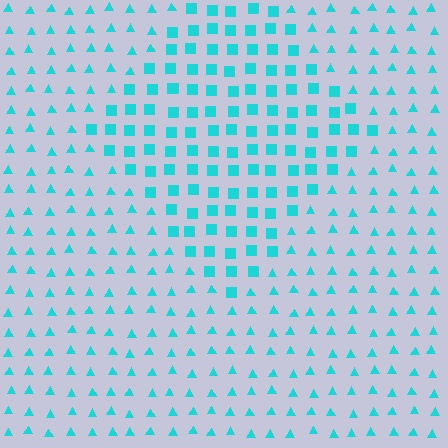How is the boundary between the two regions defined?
The boundary is defined by a change in element shape: squares inside vs. triangles outside. All elements share the same color and spacing.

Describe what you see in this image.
The image is filled with small cyan elements arranged in a uniform grid. A diamond-shaped region contains squares, while the surrounding area contains triangles. The boundary is defined purely by the change in element shape.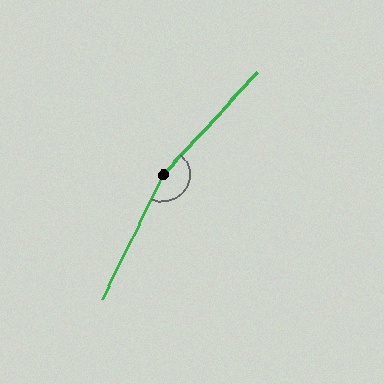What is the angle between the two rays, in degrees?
Approximately 163 degrees.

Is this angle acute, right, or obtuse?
It is obtuse.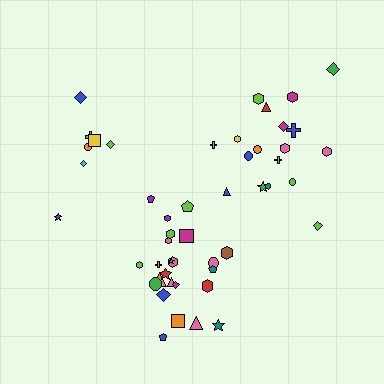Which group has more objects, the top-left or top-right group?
The top-right group.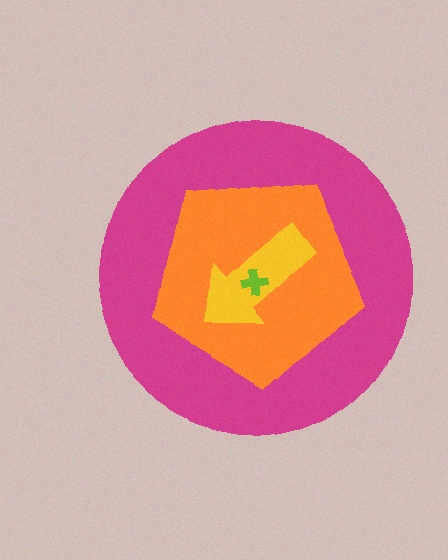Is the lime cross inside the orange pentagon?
Yes.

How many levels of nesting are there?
4.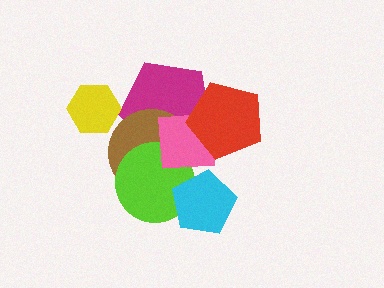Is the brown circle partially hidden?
Yes, it is partially covered by another shape.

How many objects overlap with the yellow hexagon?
0 objects overlap with the yellow hexagon.